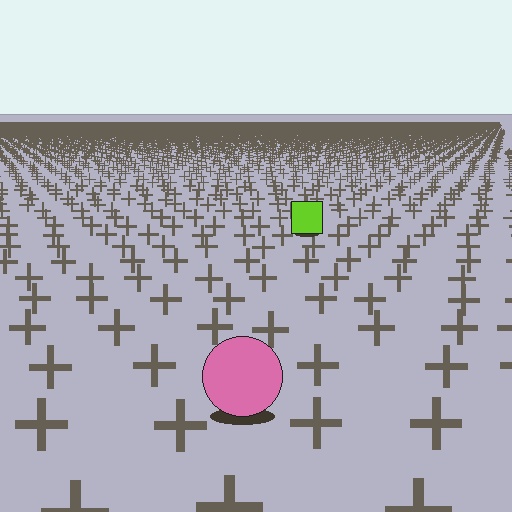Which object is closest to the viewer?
The pink circle is closest. The texture marks near it are larger and more spread out.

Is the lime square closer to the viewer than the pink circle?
No. The pink circle is closer — you can tell from the texture gradient: the ground texture is coarser near it.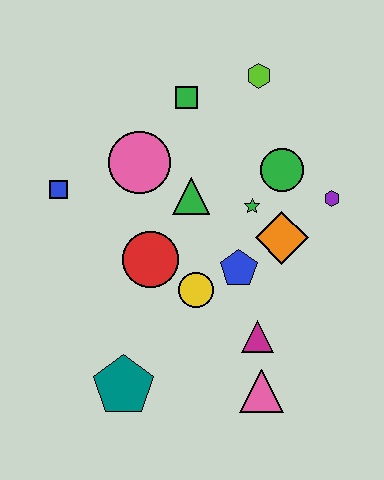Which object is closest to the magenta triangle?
The pink triangle is closest to the magenta triangle.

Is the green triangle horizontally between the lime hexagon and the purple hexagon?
No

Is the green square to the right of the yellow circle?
No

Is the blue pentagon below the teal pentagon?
No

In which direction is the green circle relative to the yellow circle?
The green circle is above the yellow circle.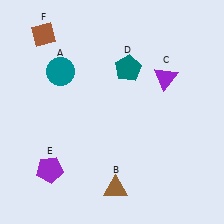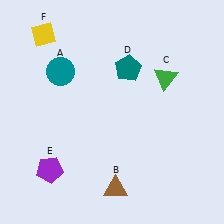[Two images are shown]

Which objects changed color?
C changed from purple to green. F changed from brown to yellow.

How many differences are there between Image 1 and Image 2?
There are 2 differences between the two images.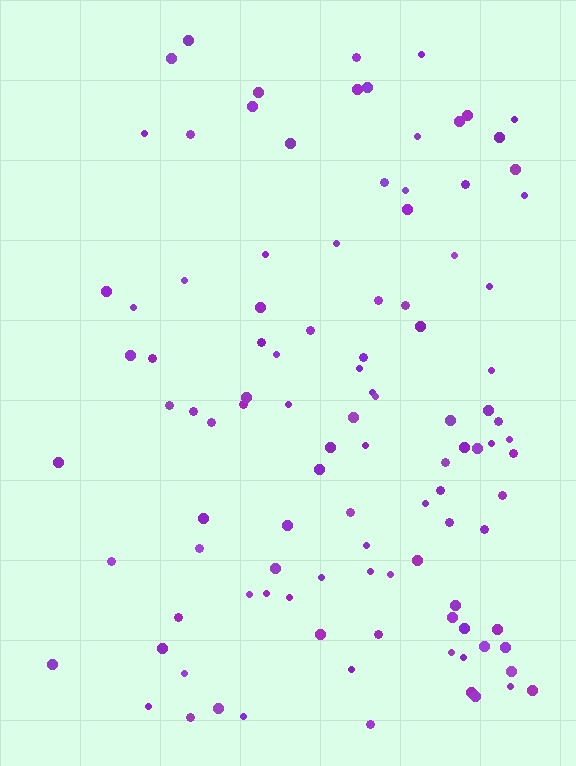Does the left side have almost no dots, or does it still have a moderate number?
Still a moderate number, just noticeably fewer than the right.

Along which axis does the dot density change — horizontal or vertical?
Horizontal.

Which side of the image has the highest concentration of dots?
The right.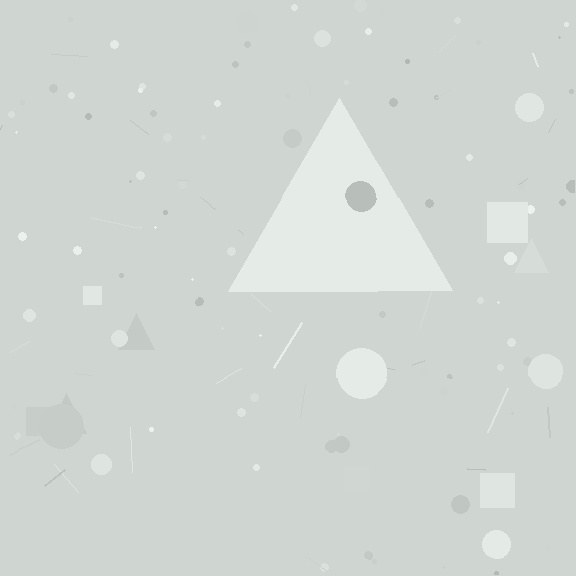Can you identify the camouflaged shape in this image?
The camouflaged shape is a triangle.